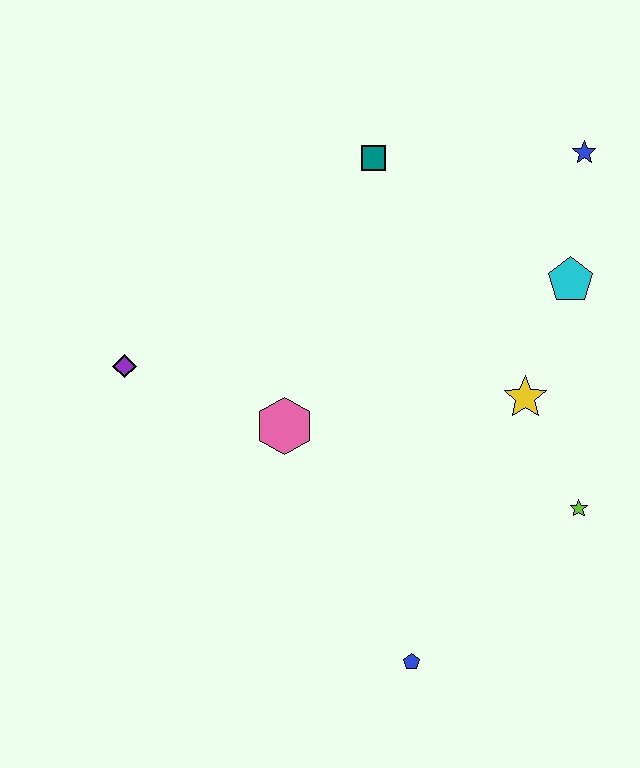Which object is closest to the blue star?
The cyan pentagon is closest to the blue star.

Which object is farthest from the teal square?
The blue pentagon is farthest from the teal square.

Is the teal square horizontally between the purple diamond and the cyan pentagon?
Yes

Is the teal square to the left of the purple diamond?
No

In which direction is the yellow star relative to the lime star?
The yellow star is above the lime star.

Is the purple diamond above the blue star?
No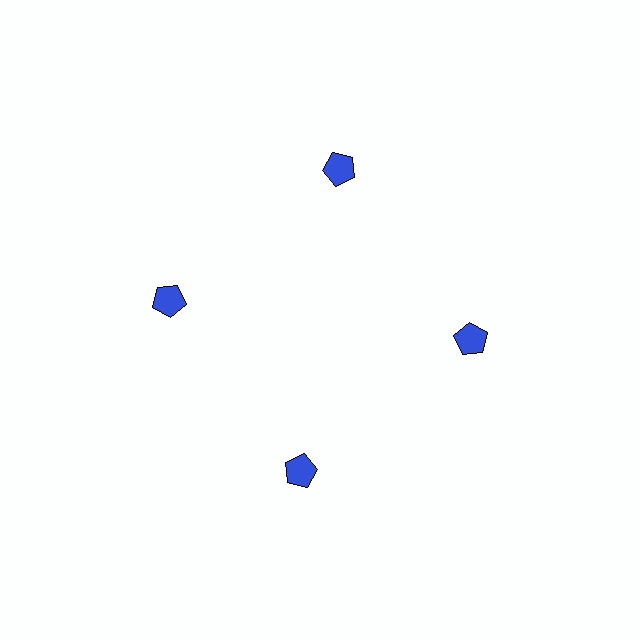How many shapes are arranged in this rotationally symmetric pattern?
There are 4 shapes, arranged in 4 groups of 1.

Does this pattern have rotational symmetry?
Yes, this pattern has 4-fold rotational symmetry. It looks the same after rotating 90 degrees around the center.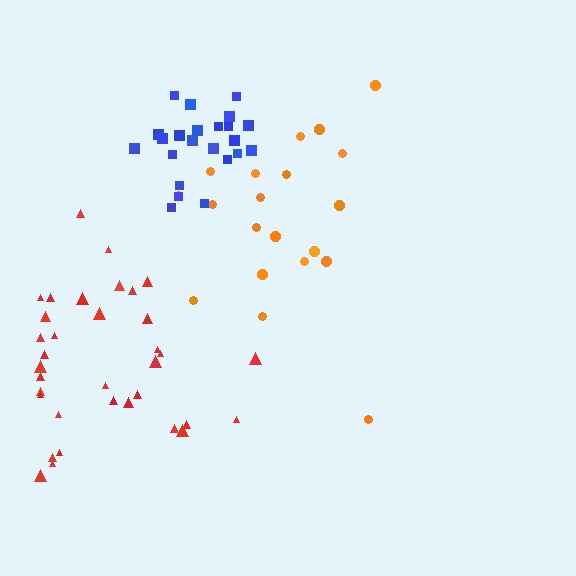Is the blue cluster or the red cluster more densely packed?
Blue.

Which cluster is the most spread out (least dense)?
Orange.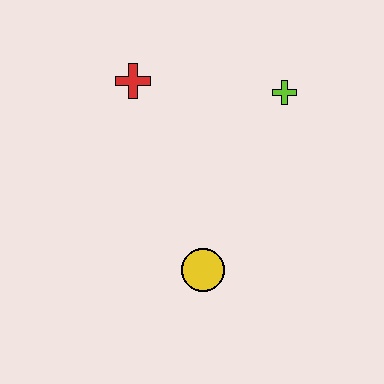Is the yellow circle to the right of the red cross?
Yes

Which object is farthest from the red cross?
The yellow circle is farthest from the red cross.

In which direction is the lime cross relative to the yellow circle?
The lime cross is above the yellow circle.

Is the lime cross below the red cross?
Yes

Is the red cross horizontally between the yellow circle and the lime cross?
No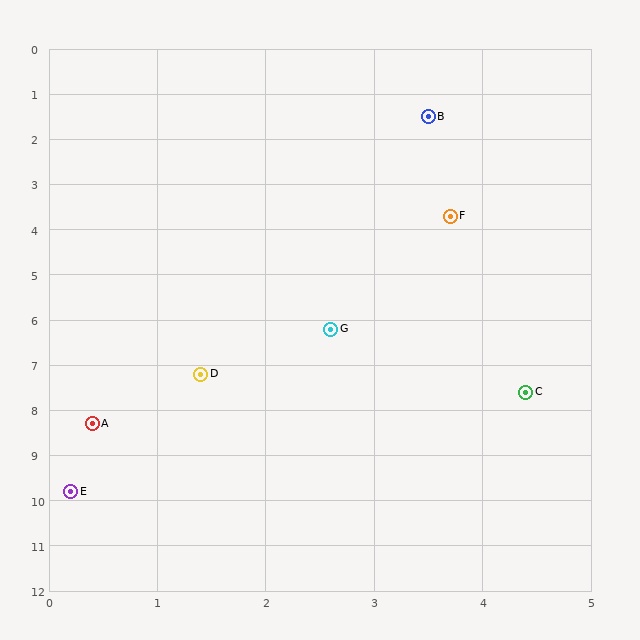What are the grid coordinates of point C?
Point C is at approximately (4.4, 7.6).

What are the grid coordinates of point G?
Point G is at approximately (2.6, 6.2).